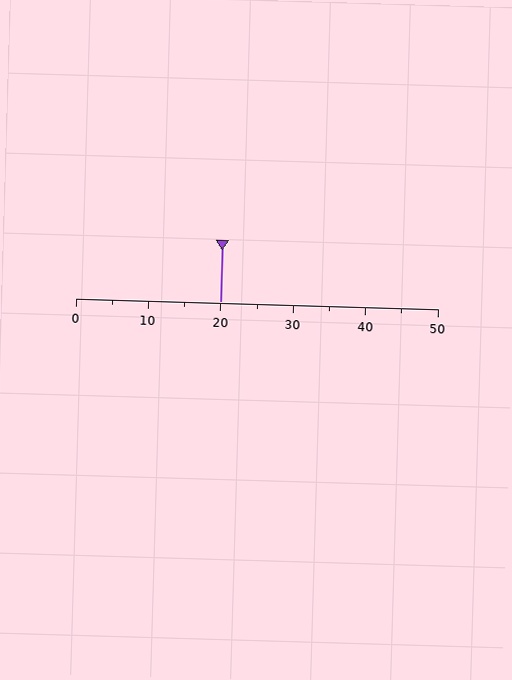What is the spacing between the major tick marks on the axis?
The major ticks are spaced 10 apart.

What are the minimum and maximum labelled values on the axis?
The axis runs from 0 to 50.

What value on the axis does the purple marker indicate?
The marker indicates approximately 20.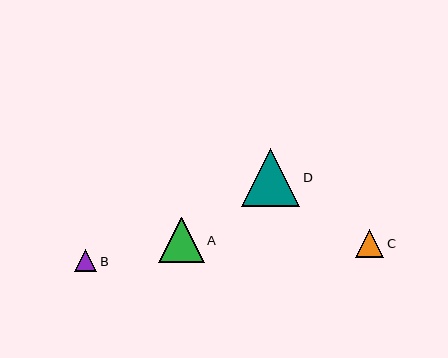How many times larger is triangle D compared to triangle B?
Triangle D is approximately 2.6 times the size of triangle B.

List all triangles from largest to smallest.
From largest to smallest: D, A, C, B.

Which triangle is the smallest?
Triangle B is the smallest with a size of approximately 22 pixels.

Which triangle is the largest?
Triangle D is the largest with a size of approximately 58 pixels.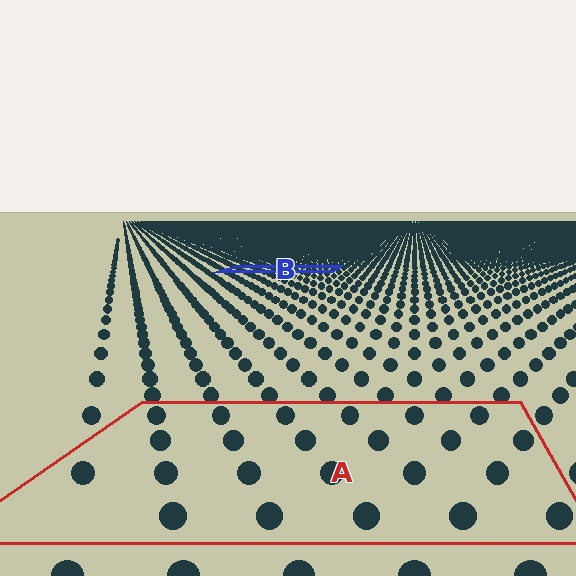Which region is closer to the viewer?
Region A is closer. The texture elements there are larger and more spread out.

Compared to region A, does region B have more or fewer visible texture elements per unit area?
Region B has more texture elements per unit area — they are packed more densely because it is farther away.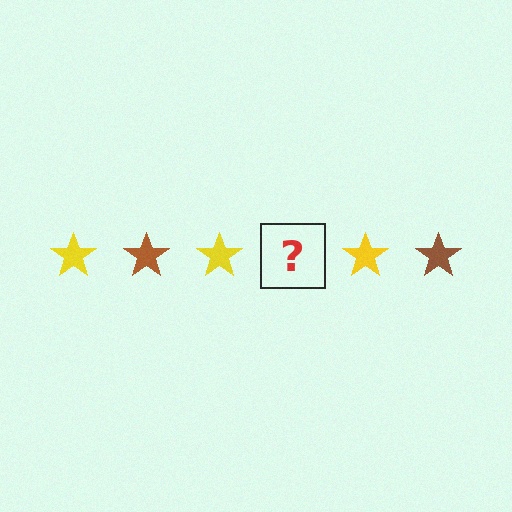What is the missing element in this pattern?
The missing element is a brown star.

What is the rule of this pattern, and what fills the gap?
The rule is that the pattern cycles through yellow, brown stars. The gap should be filled with a brown star.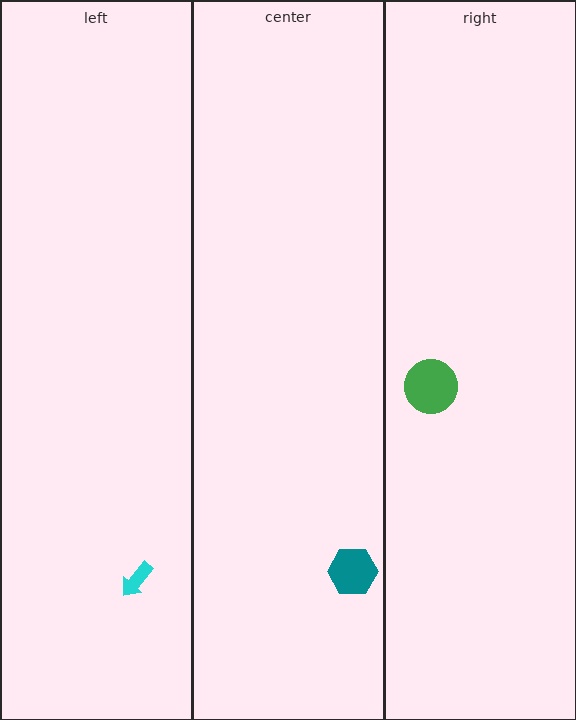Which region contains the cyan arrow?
The left region.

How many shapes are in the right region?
1.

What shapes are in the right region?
The green circle.